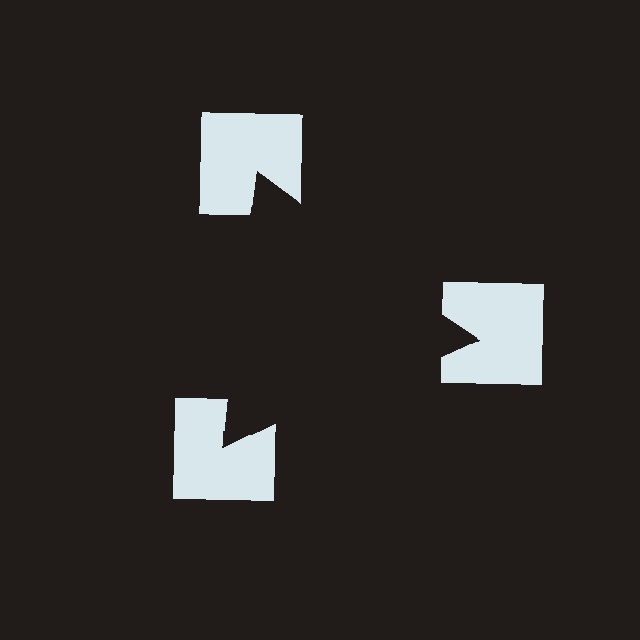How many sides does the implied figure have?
3 sides.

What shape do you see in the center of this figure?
An illusory triangle — its edges are inferred from the aligned wedge cuts in the notched squares, not physically drawn.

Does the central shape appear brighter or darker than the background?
It typically appears slightly darker than the background, even though no actual brightness change is drawn.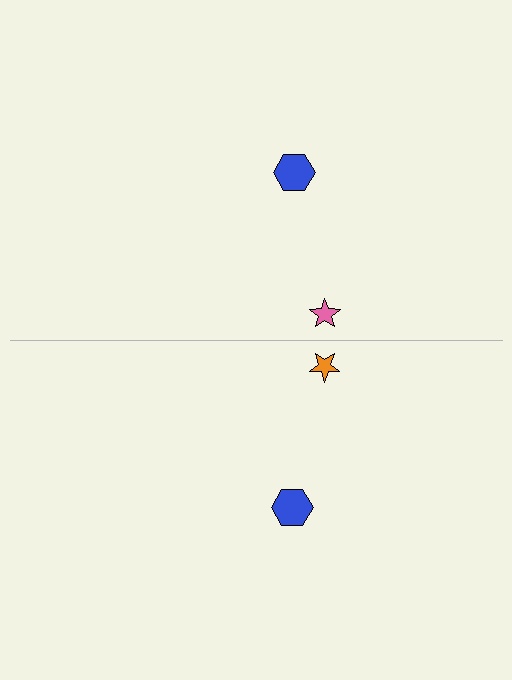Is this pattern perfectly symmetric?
No, the pattern is not perfectly symmetric. The orange star on the bottom side breaks the symmetry — its mirror counterpart is pink.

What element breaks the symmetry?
The orange star on the bottom side breaks the symmetry — its mirror counterpart is pink.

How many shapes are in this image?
There are 4 shapes in this image.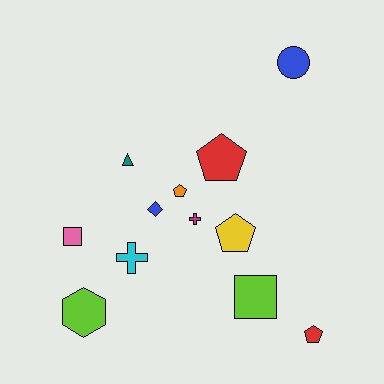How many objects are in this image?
There are 12 objects.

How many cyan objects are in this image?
There is 1 cyan object.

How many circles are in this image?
There is 1 circle.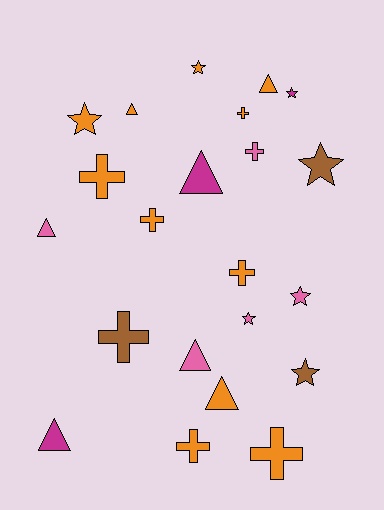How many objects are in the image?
There are 22 objects.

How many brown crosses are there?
There is 1 brown cross.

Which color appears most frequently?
Orange, with 11 objects.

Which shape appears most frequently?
Cross, with 8 objects.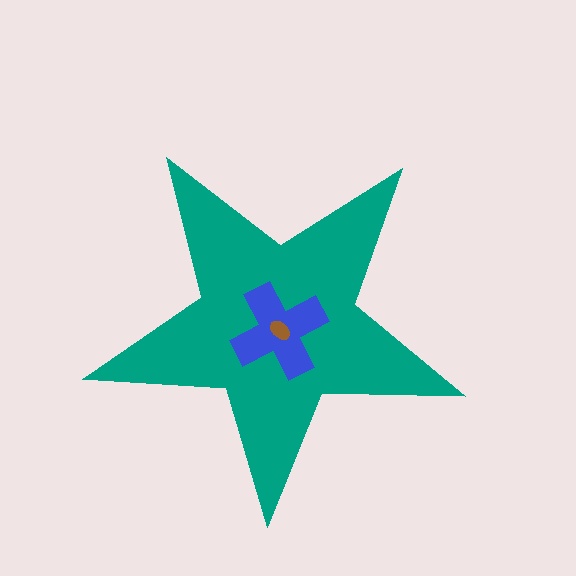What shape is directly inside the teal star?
The blue cross.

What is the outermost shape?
The teal star.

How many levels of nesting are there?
3.